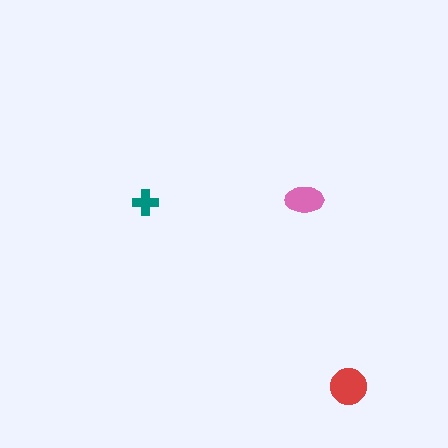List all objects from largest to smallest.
The red circle, the pink ellipse, the teal cross.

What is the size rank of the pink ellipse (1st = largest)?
2nd.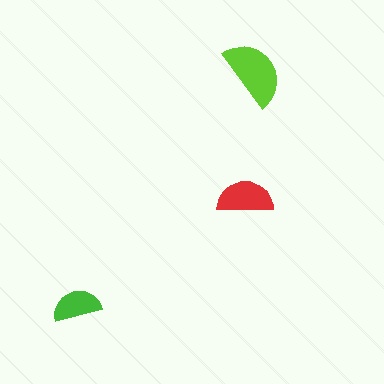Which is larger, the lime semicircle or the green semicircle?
The lime one.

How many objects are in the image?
There are 3 objects in the image.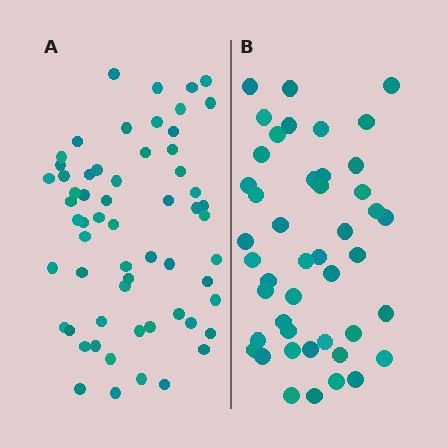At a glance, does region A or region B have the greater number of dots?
Region A (the left region) has more dots.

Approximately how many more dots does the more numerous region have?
Region A has approximately 15 more dots than region B.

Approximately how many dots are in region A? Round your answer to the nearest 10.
About 60 dots.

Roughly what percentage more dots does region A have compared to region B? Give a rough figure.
About 35% more.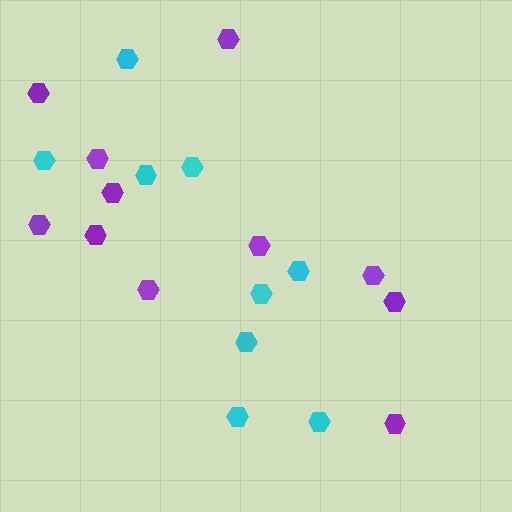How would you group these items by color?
There are 2 groups: one group of cyan hexagons (9) and one group of purple hexagons (11).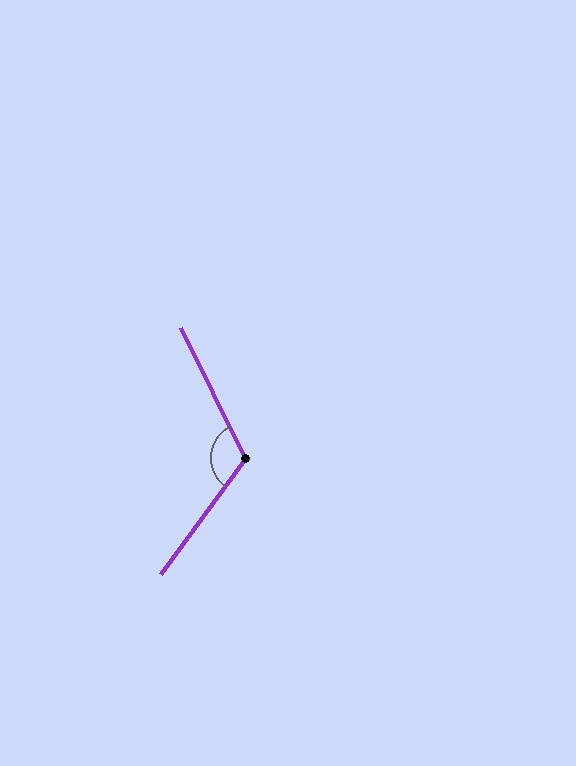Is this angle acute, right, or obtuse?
It is obtuse.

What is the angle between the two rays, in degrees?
Approximately 118 degrees.